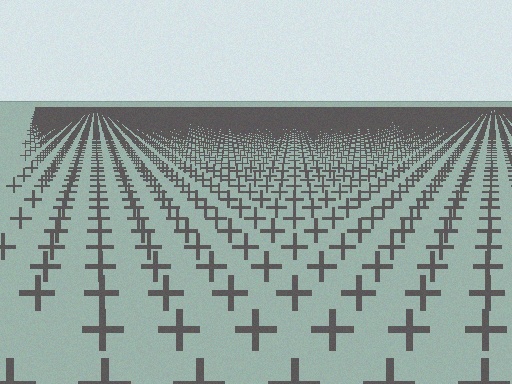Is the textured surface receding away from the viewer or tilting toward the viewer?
The surface is receding away from the viewer. Texture elements get smaller and denser toward the top.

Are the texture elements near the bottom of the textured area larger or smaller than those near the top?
Larger. Near the bottom, elements are closer to the viewer and appear at a bigger on-screen size.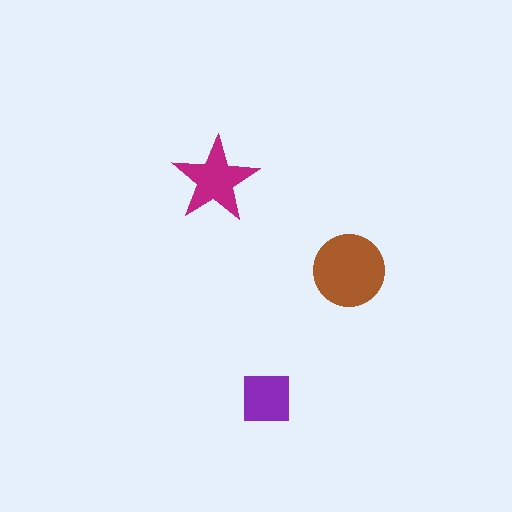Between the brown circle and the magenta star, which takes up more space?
The brown circle.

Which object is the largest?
The brown circle.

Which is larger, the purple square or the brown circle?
The brown circle.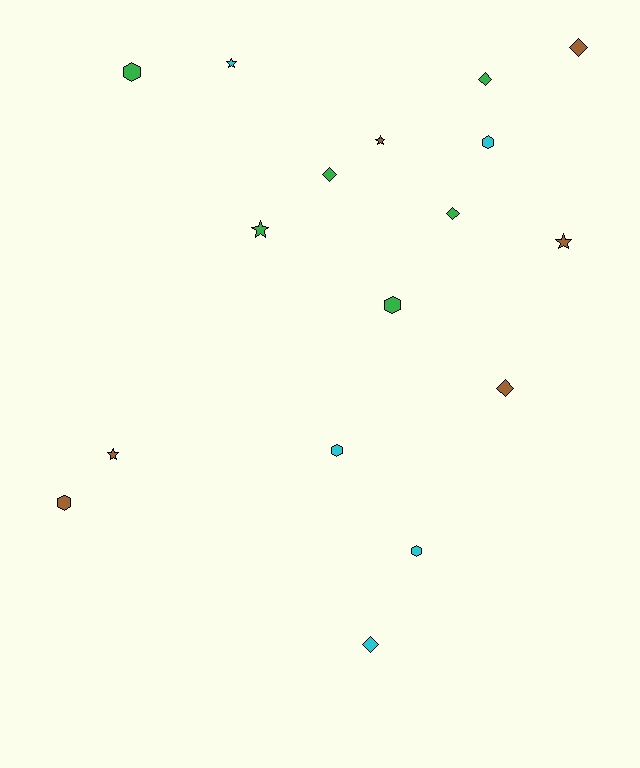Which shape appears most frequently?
Hexagon, with 6 objects.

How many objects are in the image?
There are 17 objects.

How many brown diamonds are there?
There are 2 brown diamonds.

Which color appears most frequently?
Green, with 6 objects.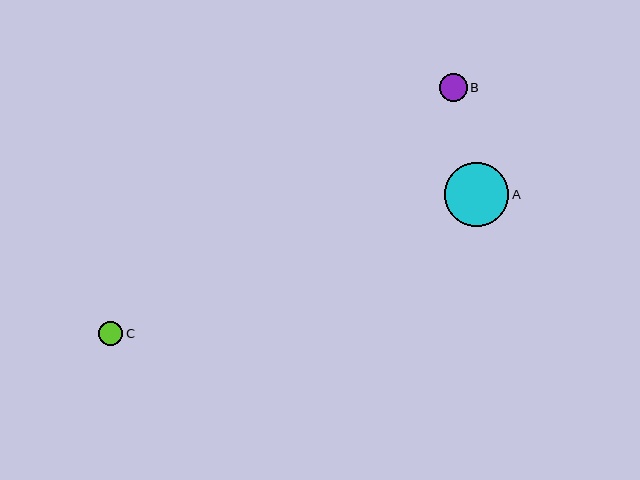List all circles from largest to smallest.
From largest to smallest: A, B, C.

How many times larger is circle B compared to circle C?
Circle B is approximately 1.2 times the size of circle C.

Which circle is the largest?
Circle A is the largest with a size of approximately 64 pixels.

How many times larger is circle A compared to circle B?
Circle A is approximately 2.3 times the size of circle B.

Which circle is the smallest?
Circle C is the smallest with a size of approximately 24 pixels.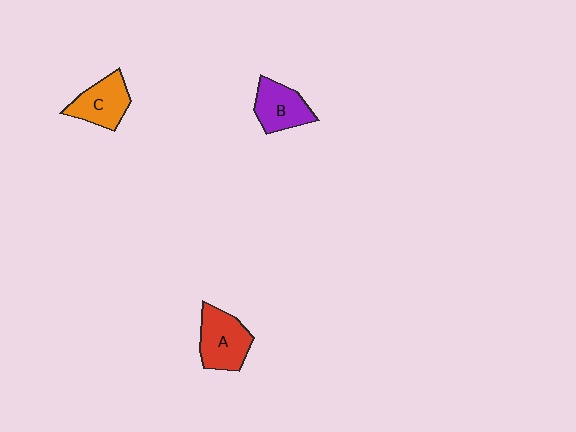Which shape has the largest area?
Shape A (red).